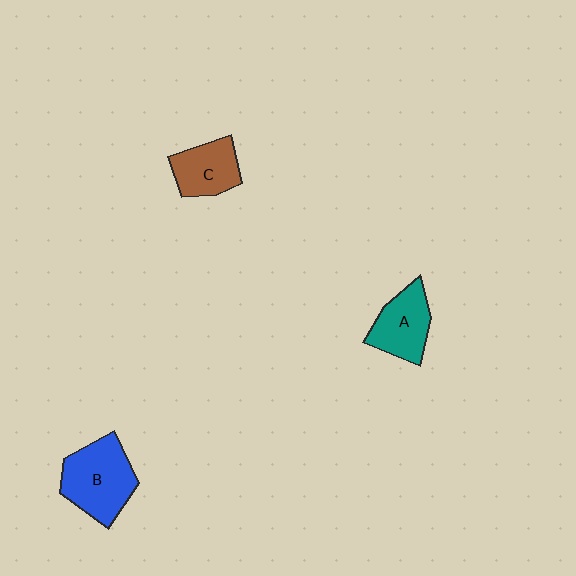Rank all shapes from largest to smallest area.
From largest to smallest: B (blue), A (teal), C (brown).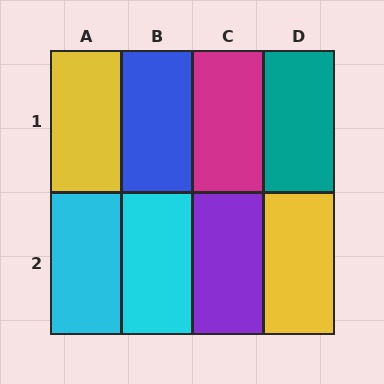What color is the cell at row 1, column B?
Blue.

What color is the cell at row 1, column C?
Magenta.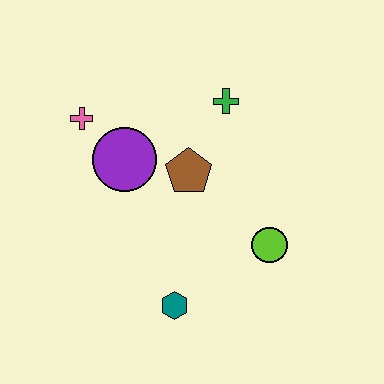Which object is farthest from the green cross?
The teal hexagon is farthest from the green cross.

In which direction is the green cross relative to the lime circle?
The green cross is above the lime circle.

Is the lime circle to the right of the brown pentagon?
Yes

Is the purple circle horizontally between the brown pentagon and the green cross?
No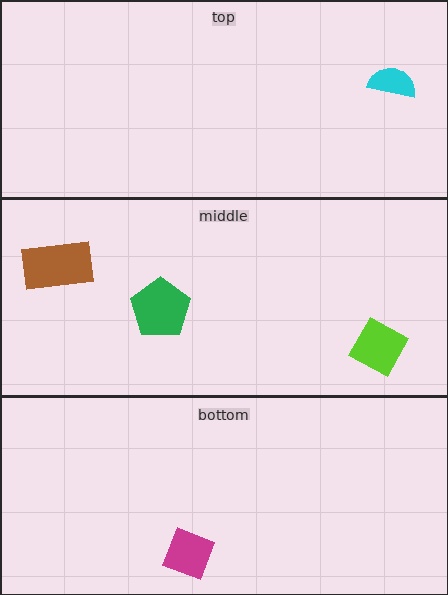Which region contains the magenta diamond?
The bottom region.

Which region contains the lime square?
The middle region.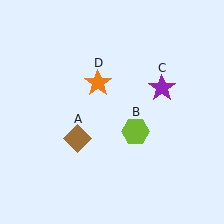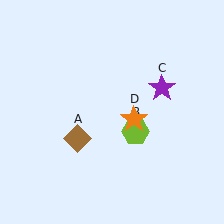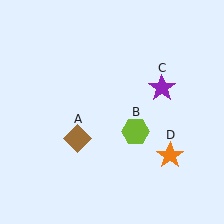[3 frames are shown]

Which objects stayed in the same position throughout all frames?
Brown diamond (object A) and lime hexagon (object B) and purple star (object C) remained stationary.